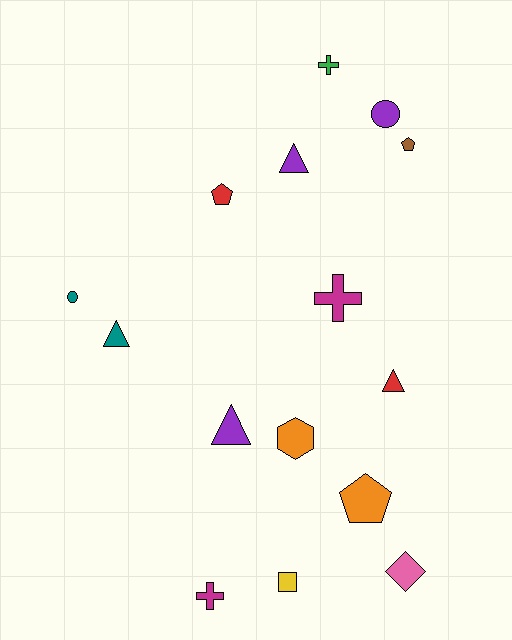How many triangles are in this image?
There are 4 triangles.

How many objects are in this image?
There are 15 objects.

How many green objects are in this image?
There is 1 green object.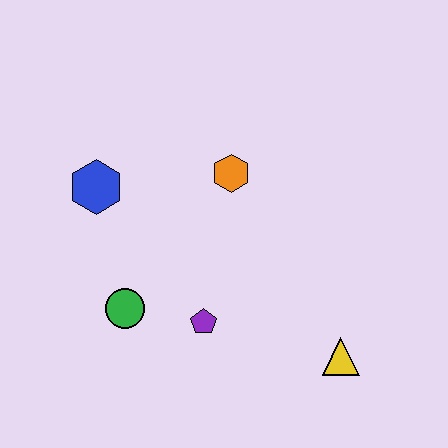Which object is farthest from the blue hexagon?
The yellow triangle is farthest from the blue hexagon.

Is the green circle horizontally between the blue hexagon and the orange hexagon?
Yes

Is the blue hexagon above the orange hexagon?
No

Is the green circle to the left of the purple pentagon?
Yes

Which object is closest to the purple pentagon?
The green circle is closest to the purple pentagon.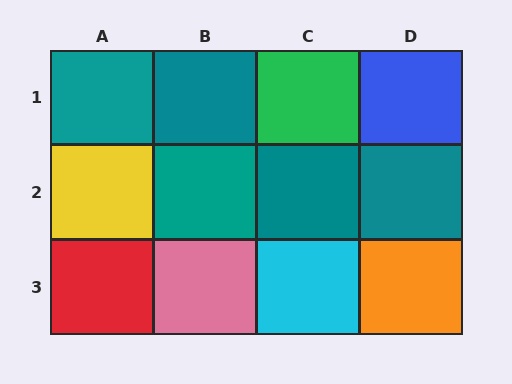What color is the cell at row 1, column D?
Blue.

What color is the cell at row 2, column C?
Teal.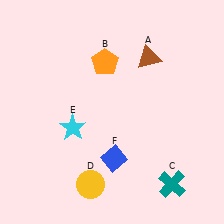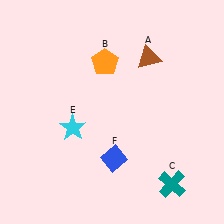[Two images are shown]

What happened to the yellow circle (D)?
The yellow circle (D) was removed in Image 2. It was in the bottom-left area of Image 1.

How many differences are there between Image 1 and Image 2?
There is 1 difference between the two images.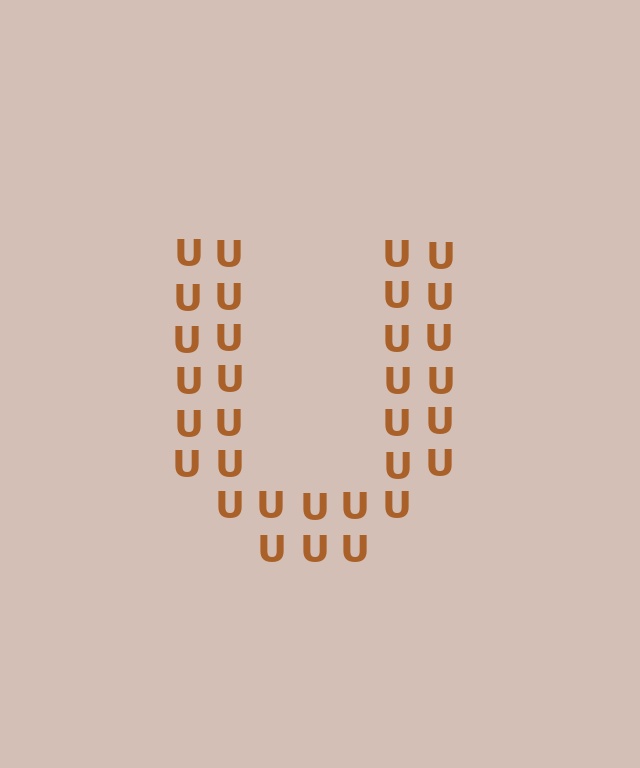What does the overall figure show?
The overall figure shows the letter U.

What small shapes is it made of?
It is made of small letter U's.